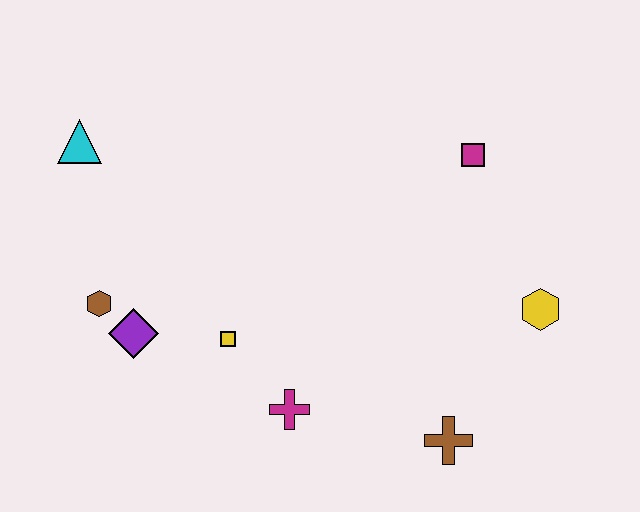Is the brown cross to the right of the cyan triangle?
Yes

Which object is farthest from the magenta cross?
The cyan triangle is farthest from the magenta cross.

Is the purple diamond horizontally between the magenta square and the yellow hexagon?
No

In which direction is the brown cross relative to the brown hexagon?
The brown cross is to the right of the brown hexagon.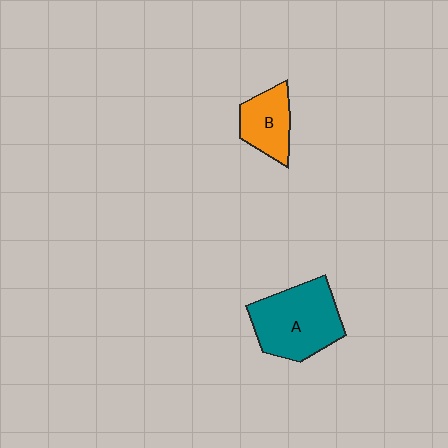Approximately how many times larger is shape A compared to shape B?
Approximately 1.8 times.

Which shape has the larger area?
Shape A (teal).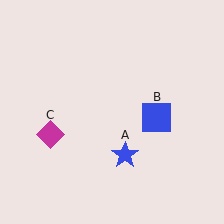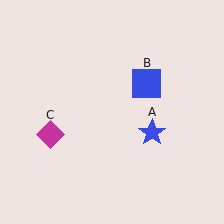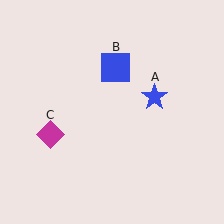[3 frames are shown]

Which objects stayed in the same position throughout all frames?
Magenta diamond (object C) remained stationary.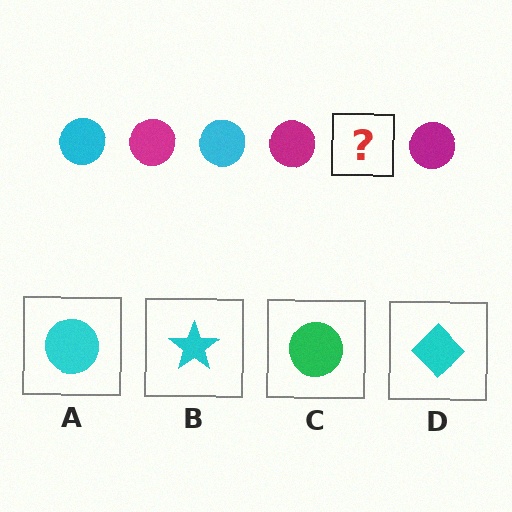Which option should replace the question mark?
Option A.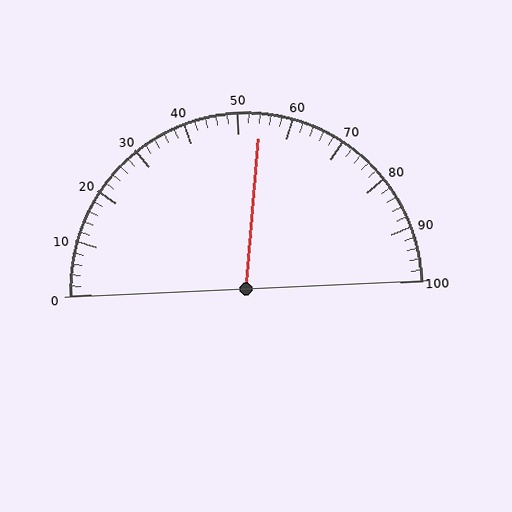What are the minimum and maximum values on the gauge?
The gauge ranges from 0 to 100.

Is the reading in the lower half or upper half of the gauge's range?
The reading is in the upper half of the range (0 to 100).